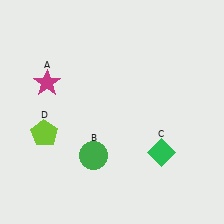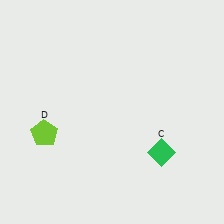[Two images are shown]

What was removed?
The green circle (B), the magenta star (A) were removed in Image 2.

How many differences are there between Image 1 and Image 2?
There are 2 differences between the two images.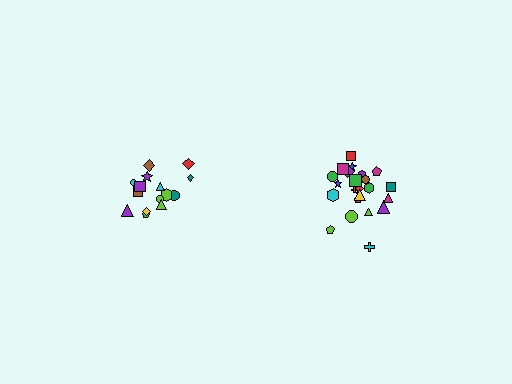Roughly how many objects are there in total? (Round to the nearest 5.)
Roughly 40 objects in total.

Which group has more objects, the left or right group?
The right group.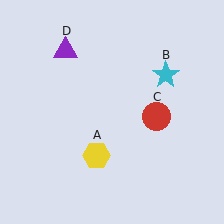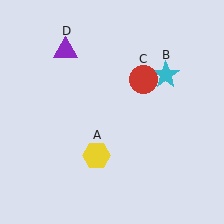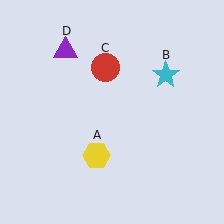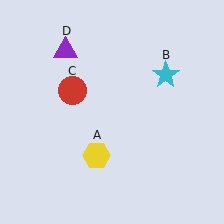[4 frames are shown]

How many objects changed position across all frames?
1 object changed position: red circle (object C).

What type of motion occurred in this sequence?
The red circle (object C) rotated counterclockwise around the center of the scene.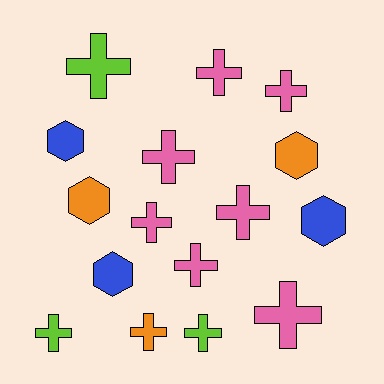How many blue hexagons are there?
There are 3 blue hexagons.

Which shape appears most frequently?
Cross, with 11 objects.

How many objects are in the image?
There are 16 objects.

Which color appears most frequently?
Pink, with 7 objects.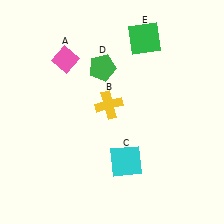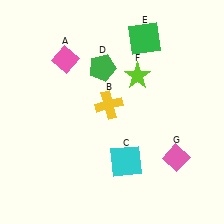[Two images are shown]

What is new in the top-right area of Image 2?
A lime star (F) was added in the top-right area of Image 2.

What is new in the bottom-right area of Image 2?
A pink diamond (G) was added in the bottom-right area of Image 2.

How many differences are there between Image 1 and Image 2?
There are 2 differences between the two images.